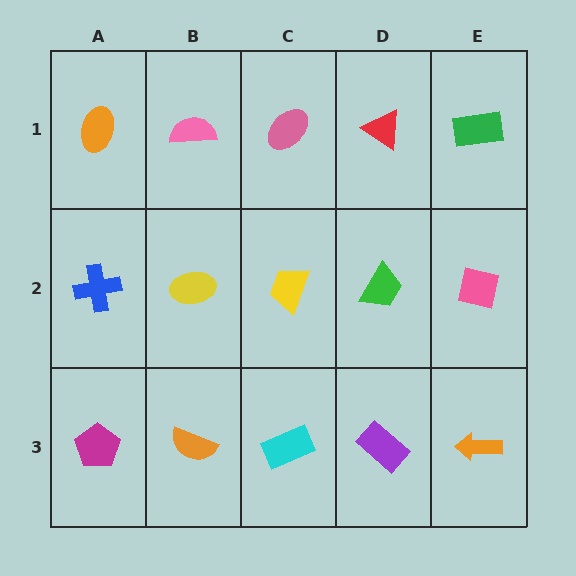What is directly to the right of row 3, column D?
An orange arrow.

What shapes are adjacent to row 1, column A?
A blue cross (row 2, column A), a pink semicircle (row 1, column B).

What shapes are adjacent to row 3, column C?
A yellow trapezoid (row 2, column C), an orange semicircle (row 3, column B), a purple rectangle (row 3, column D).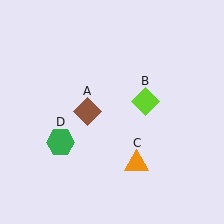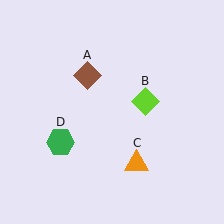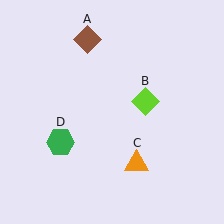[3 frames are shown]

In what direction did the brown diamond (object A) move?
The brown diamond (object A) moved up.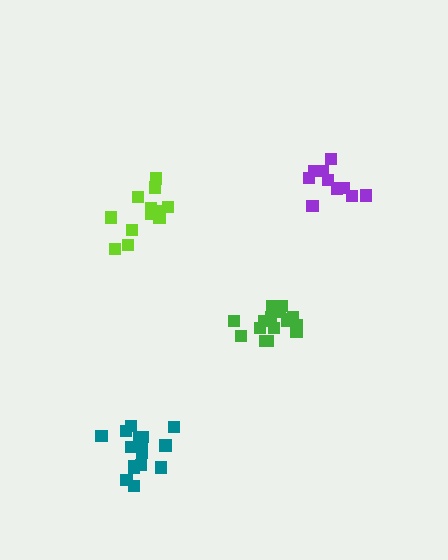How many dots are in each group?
Group 1: 10 dots, Group 2: 12 dots, Group 3: 16 dots, Group 4: 16 dots (54 total).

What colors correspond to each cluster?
The clusters are colored: purple, lime, green, teal.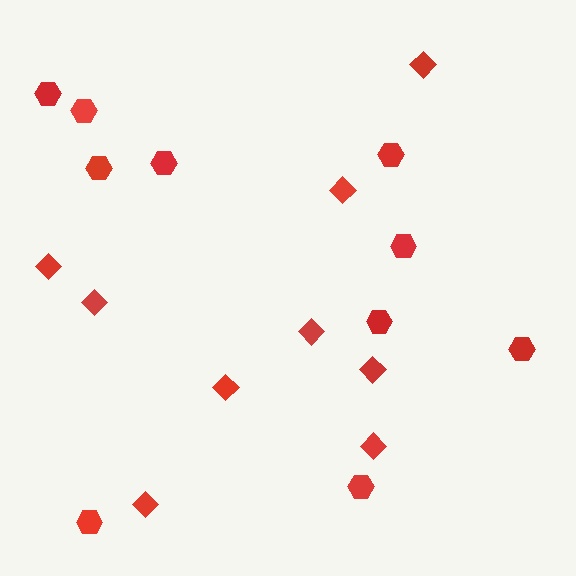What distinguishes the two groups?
There are 2 groups: one group of diamonds (9) and one group of hexagons (10).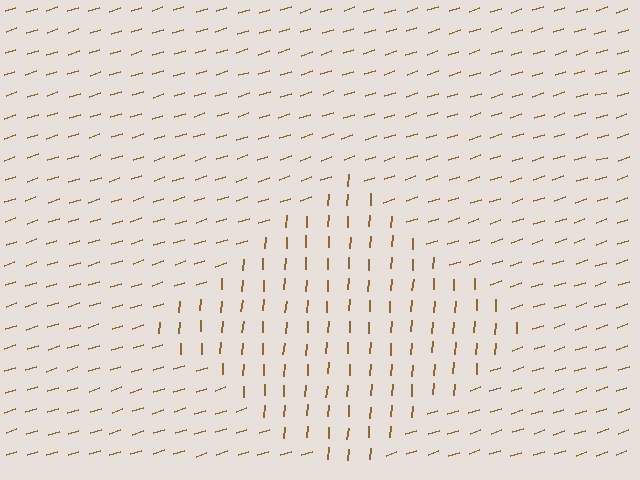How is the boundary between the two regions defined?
The boundary is defined purely by a change in line orientation (approximately 69 degrees difference). All lines are the same color and thickness.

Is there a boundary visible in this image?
Yes, there is a texture boundary formed by a change in line orientation.